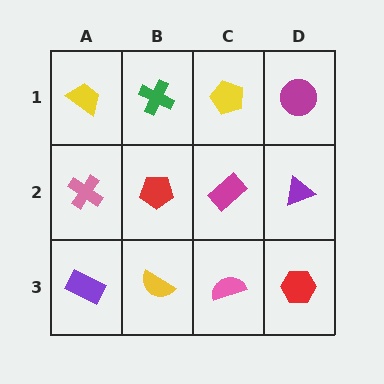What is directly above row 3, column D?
A purple triangle.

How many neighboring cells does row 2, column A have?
3.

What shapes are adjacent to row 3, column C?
A magenta rectangle (row 2, column C), a yellow semicircle (row 3, column B), a red hexagon (row 3, column D).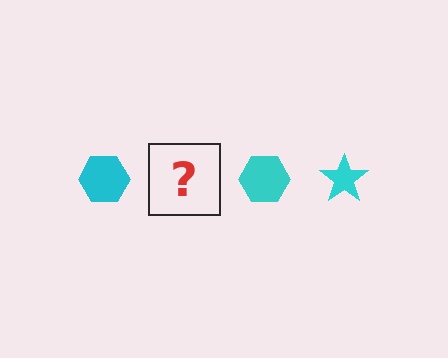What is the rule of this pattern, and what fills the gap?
The rule is that the pattern cycles through hexagon, star shapes in cyan. The gap should be filled with a cyan star.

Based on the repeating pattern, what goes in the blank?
The blank should be a cyan star.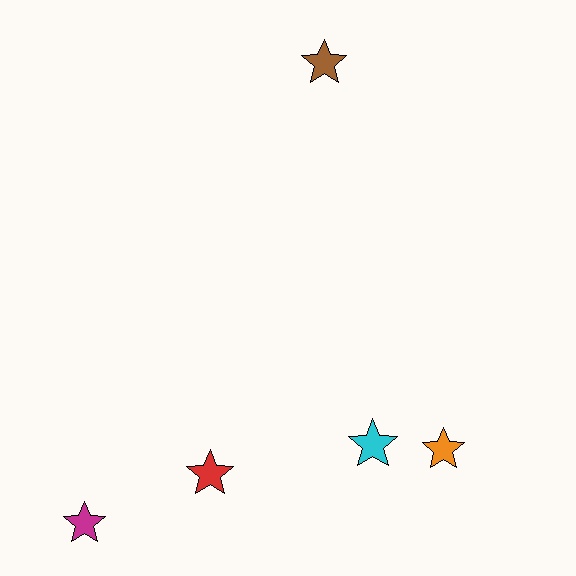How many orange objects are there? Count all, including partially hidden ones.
There is 1 orange object.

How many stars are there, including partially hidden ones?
There are 5 stars.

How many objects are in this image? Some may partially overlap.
There are 5 objects.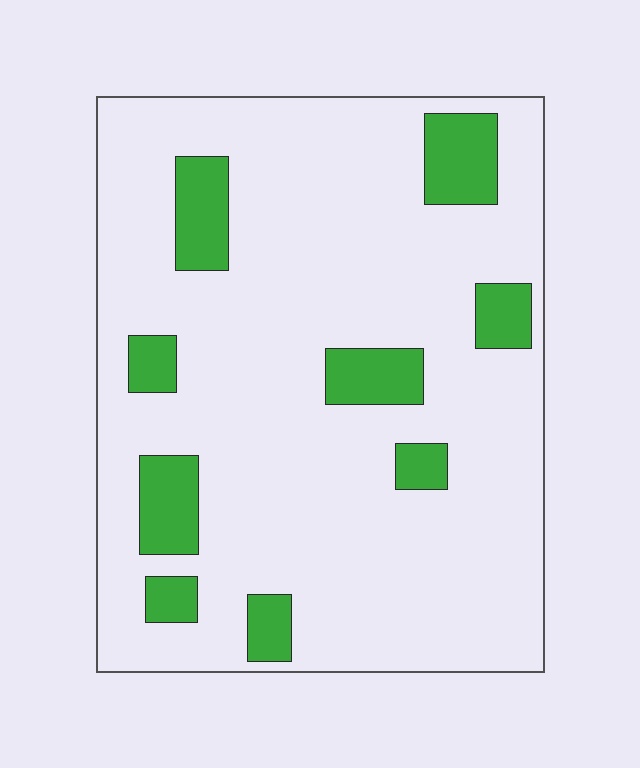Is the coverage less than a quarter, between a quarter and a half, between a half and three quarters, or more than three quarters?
Less than a quarter.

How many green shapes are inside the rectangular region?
9.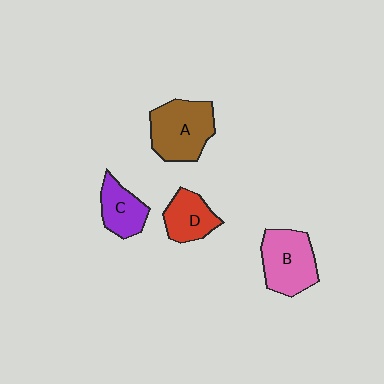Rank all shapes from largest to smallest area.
From largest to smallest: A (brown), B (pink), D (red), C (purple).